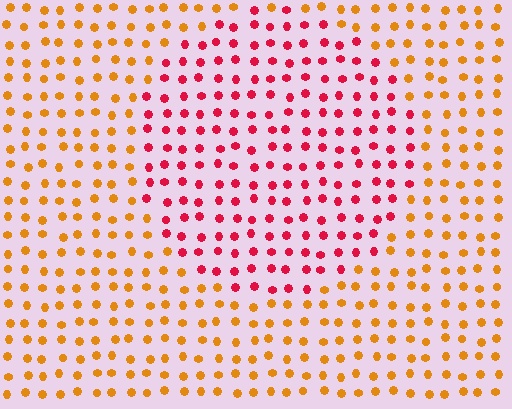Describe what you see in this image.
The image is filled with small orange elements in a uniform arrangement. A circle-shaped region is visible where the elements are tinted to a slightly different hue, forming a subtle color boundary.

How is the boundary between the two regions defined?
The boundary is defined purely by a slight shift in hue (about 49 degrees). Spacing, size, and orientation are identical on both sides.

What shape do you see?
I see a circle.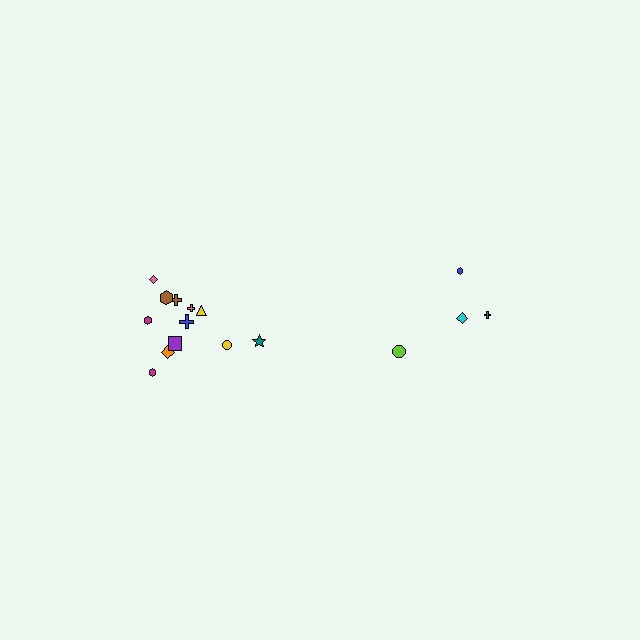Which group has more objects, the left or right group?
The left group.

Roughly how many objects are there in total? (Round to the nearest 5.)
Roughly 15 objects in total.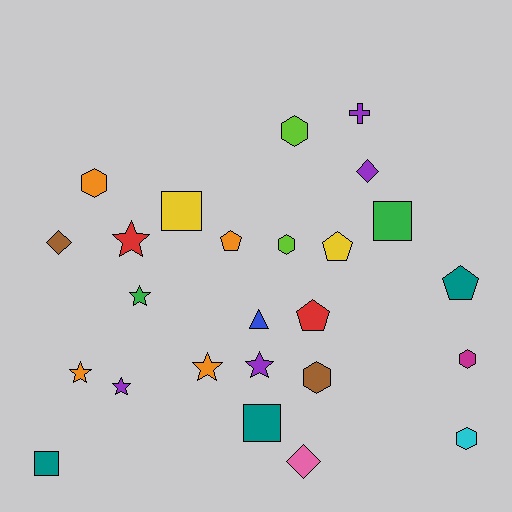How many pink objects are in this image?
There is 1 pink object.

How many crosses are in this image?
There is 1 cross.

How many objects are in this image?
There are 25 objects.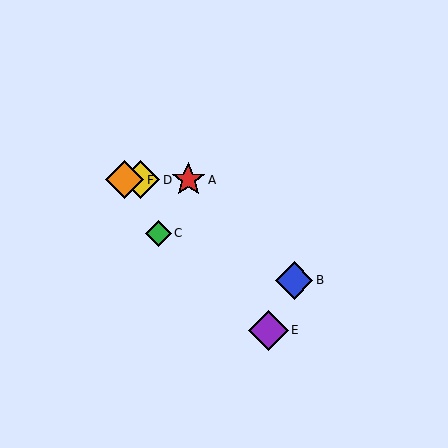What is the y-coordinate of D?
Object D is at y≈180.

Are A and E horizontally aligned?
No, A is at y≈180 and E is at y≈330.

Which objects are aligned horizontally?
Objects A, D, F are aligned horizontally.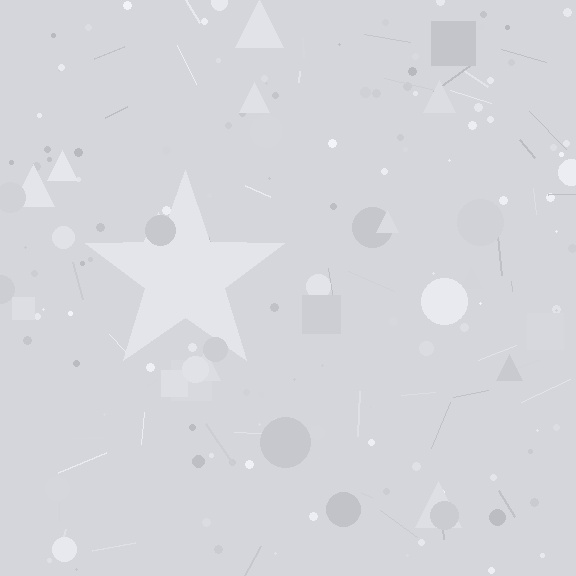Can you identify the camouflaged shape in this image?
The camouflaged shape is a star.